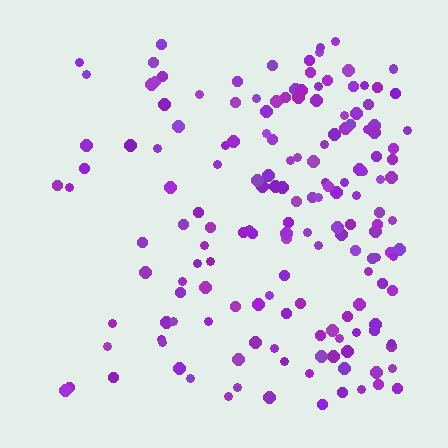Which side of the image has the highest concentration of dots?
The right.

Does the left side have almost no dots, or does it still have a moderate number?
Still a moderate number, just noticeably fewer than the right.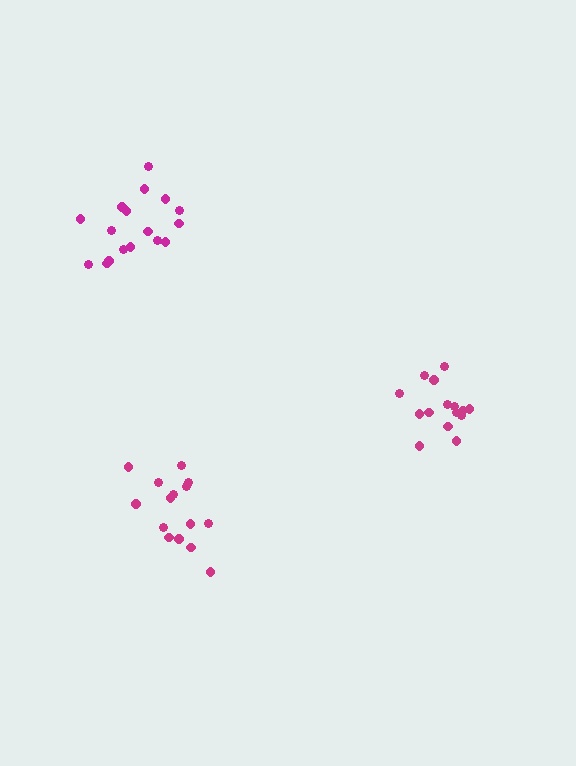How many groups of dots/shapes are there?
There are 3 groups.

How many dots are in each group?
Group 1: 15 dots, Group 2: 15 dots, Group 3: 17 dots (47 total).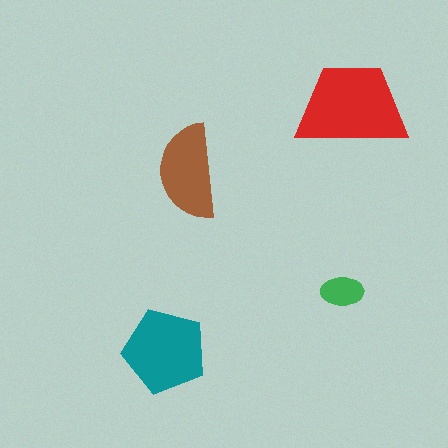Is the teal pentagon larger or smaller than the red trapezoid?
Smaller.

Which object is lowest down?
The teal pentagon is bottommost.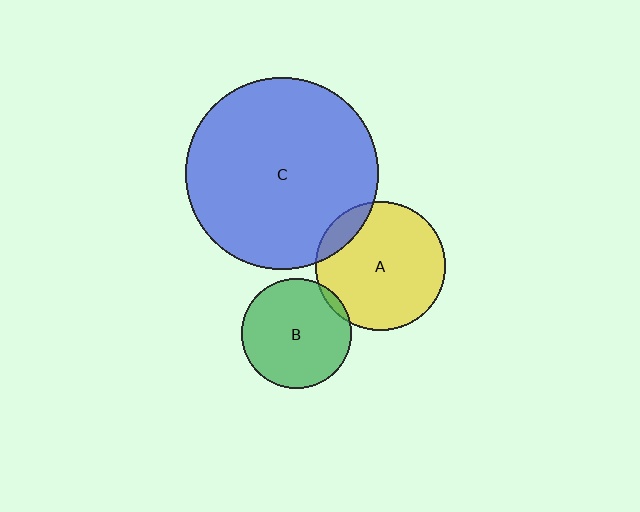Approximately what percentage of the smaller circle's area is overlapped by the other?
Approximately 10%.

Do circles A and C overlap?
Yes.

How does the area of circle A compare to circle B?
Approximately 1.4 times.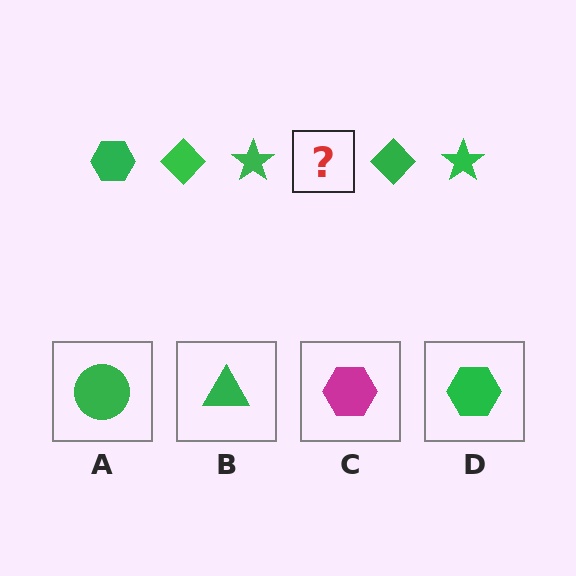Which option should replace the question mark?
Option D.